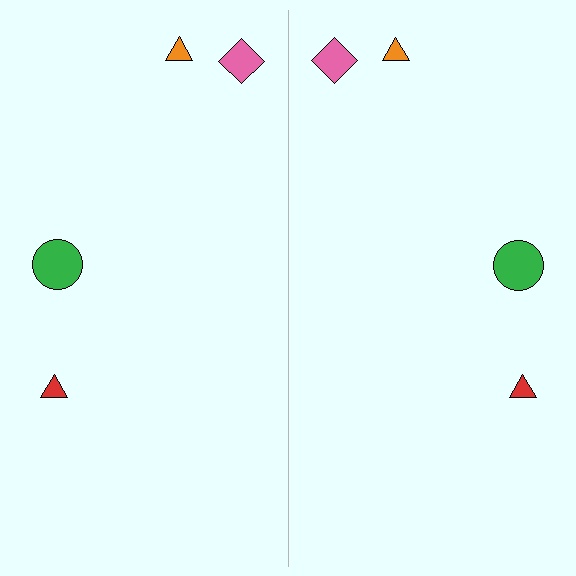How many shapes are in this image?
There are 8 shapes in this image.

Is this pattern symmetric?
Yes, this pattern has bilateral (reflection) symmetry.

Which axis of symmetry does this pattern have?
The pattern has a vertical axis of symmetry running through the center of the image.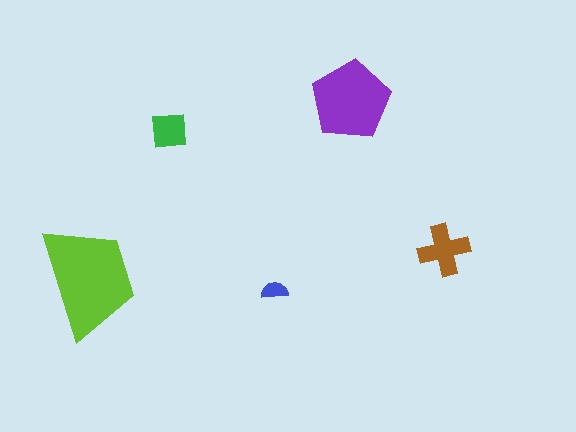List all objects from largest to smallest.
The lime trapezoid, the purple pentagon, the brown cross, the green square, the blue semicircle.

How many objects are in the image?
There are 5 objects in the image.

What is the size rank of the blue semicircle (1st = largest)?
5th.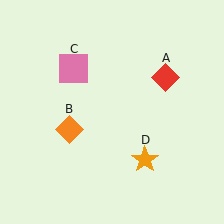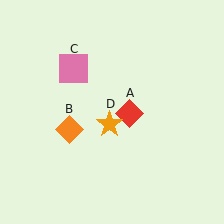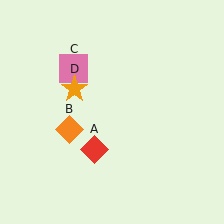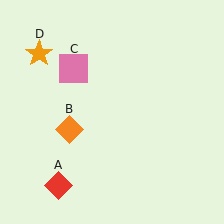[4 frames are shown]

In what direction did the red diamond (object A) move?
The red diamond (object A) moved down and to the left.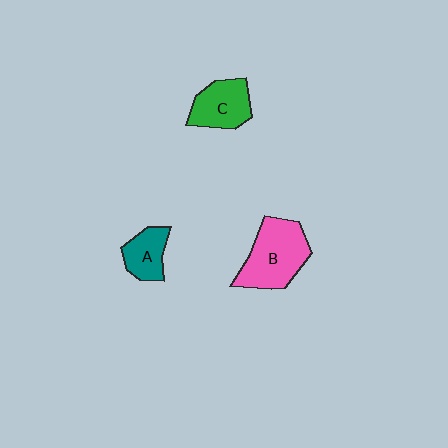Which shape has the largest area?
Shape B (pink).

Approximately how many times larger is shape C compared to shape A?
Approximately 1.3 times.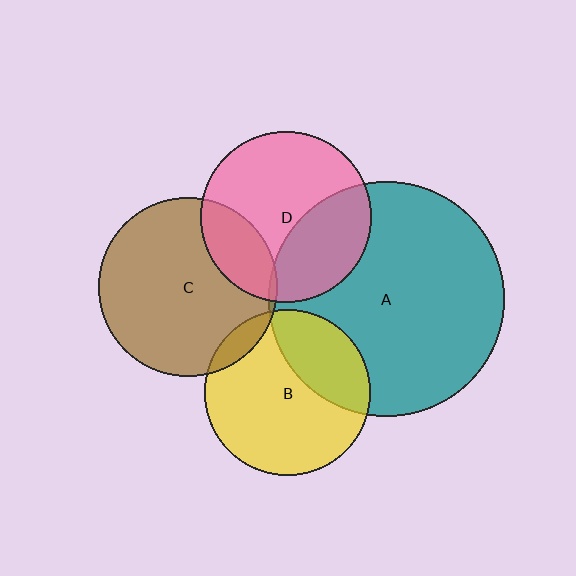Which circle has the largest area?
Circle A (teal).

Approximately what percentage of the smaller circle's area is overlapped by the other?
Approximately 20%.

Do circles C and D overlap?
Yes.